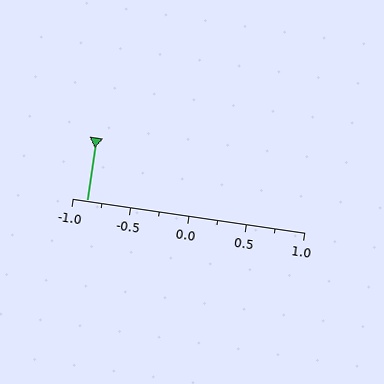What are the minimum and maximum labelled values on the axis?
The axis runs from -1.0 to 1.0.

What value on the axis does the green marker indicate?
The marker indicates approximately -0.88.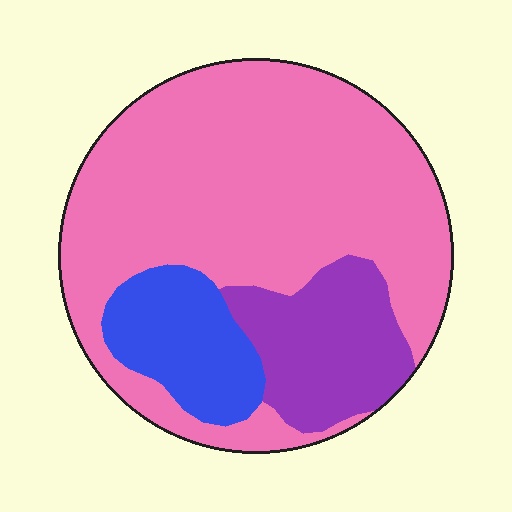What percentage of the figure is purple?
Purple covers roughly 20% of the figure.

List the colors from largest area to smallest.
From largest to smallest: pink, purple, blue.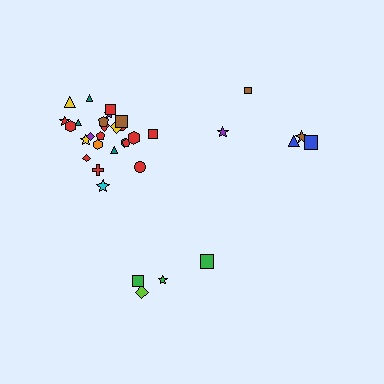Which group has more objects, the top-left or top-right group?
The top-left group.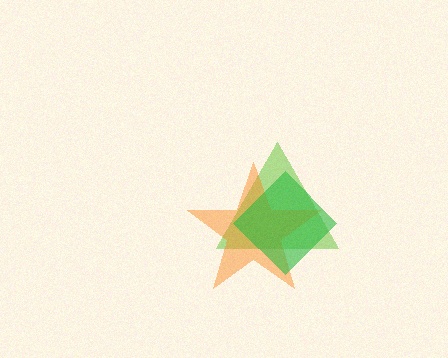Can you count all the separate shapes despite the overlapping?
Yes, there are 3 separate shapes.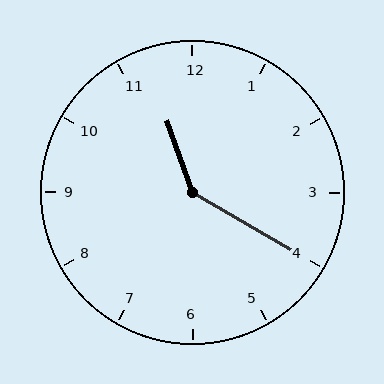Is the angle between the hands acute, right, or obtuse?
It is obtuse.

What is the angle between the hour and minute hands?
Approximately 140 degrees.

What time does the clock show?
11:20.